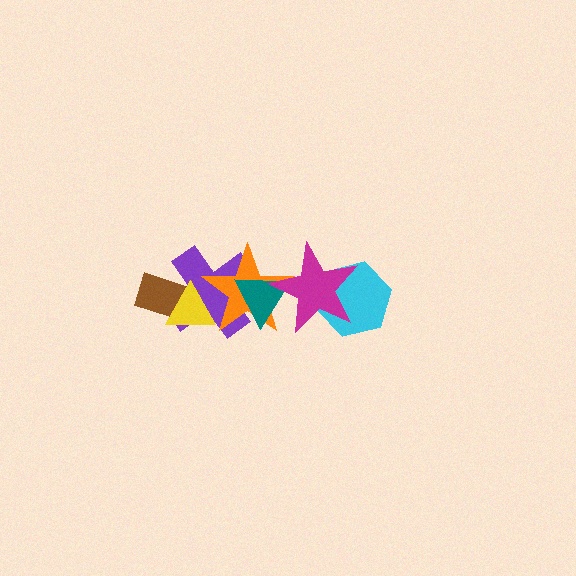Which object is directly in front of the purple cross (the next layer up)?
The brown rectangle is directly in front of the purple cross.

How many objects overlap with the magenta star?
3 objects overlap with the magenta star.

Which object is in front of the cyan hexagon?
The magenta star is in front of the cyan hexagon.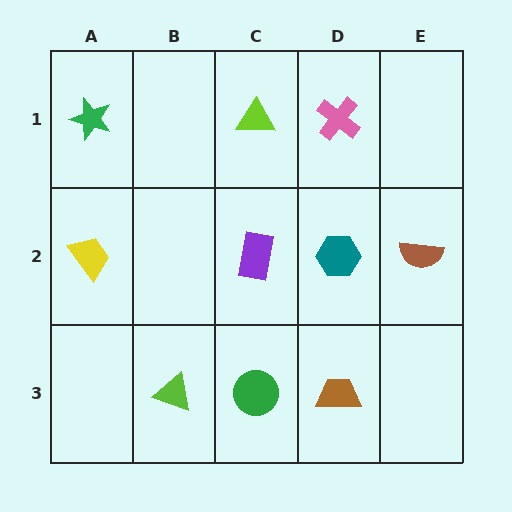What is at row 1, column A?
A green star.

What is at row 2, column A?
A yellow trapezoid.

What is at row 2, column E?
A brown semicircle.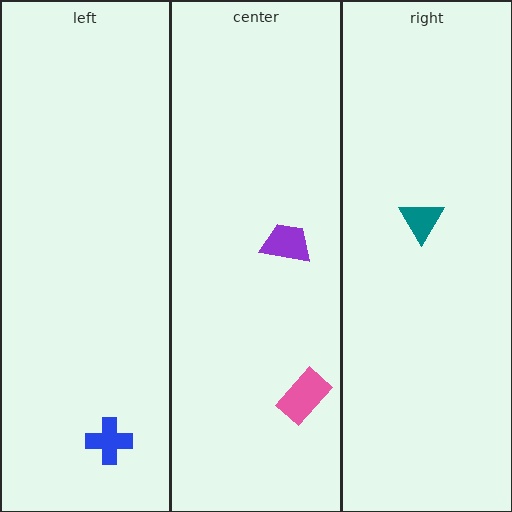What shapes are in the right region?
The teal triangle.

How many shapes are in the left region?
1.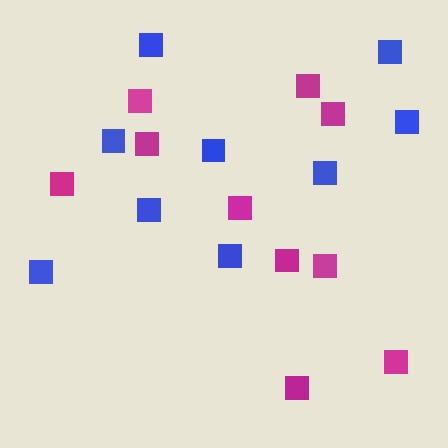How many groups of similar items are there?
There are 2 groups: one group of blue squares (9) and one group of magenta squares (10).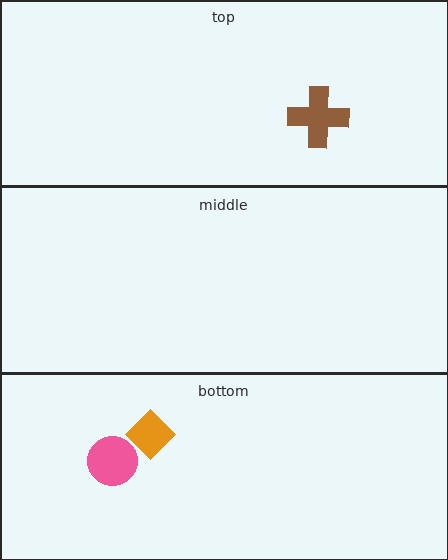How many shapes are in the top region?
1.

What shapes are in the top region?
The brown cross.